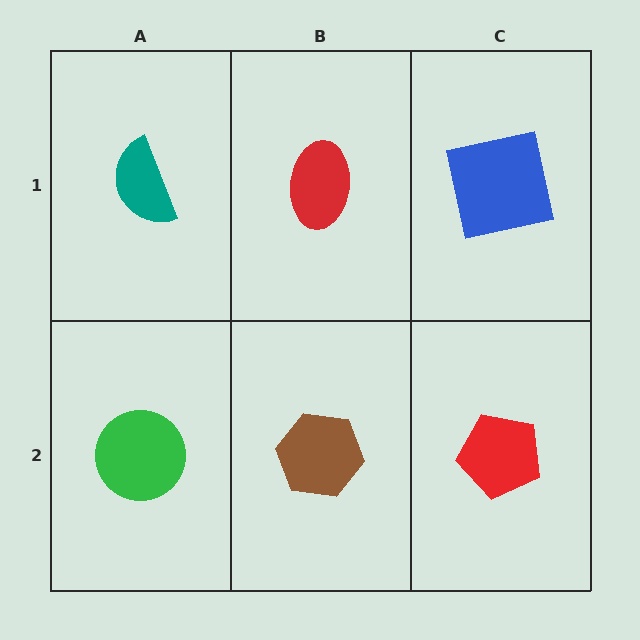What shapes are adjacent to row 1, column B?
A brown hexagon (row 2, column B), a teal semicircle (row 1, column A), a blue square (row 1, column C).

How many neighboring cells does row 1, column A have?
2.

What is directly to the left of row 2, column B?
A green circle.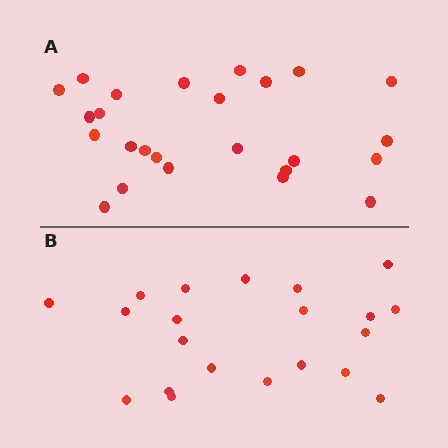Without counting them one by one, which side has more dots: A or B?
Region A (the top region) has more dots.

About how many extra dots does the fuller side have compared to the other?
Region A has about 4 more dots than region B.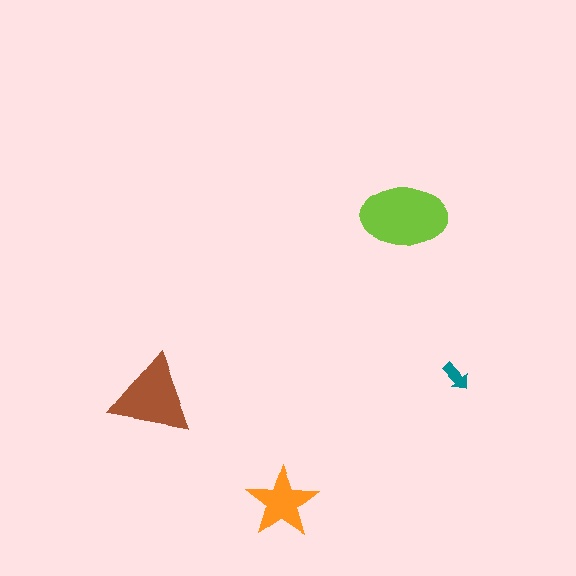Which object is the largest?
The lime ellipse.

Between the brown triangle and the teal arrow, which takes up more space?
The brown triangle.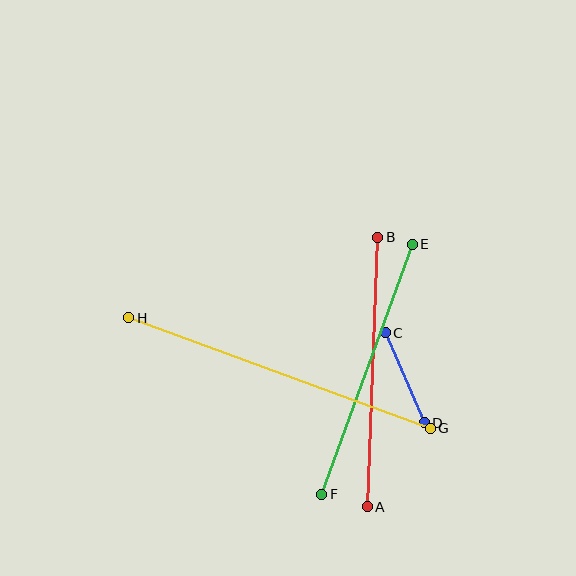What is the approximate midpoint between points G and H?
The midpoint is at approximately (279, 373) pixels.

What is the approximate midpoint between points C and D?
The midpoint is at approximately (405, 378) pixels.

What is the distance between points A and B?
The distance is approximately 270 pixels.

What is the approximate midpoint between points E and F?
The midpoint is at approximately (367, 369) pixels.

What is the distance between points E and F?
The distance is approximately 266 pixels.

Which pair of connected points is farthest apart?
Points G and H are farthest apart.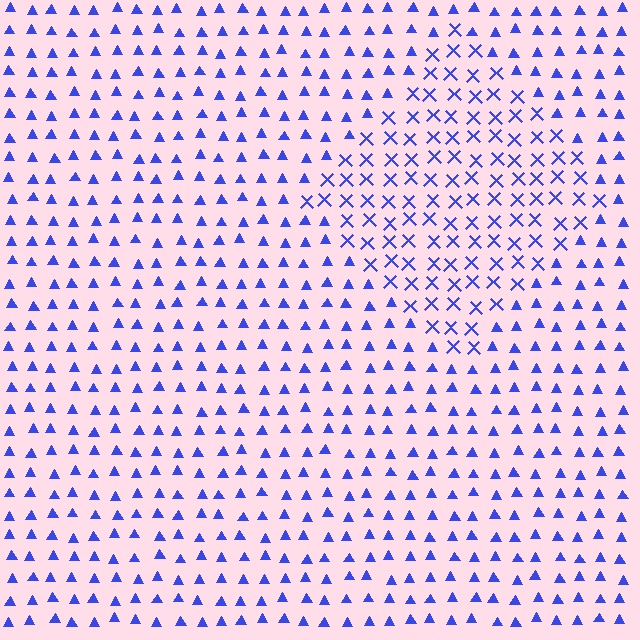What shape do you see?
I see a diamond.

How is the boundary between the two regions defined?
The boundary is defined by a change in element shape: X marks inside vs. triangles outside. All elements share the same color and spacing.